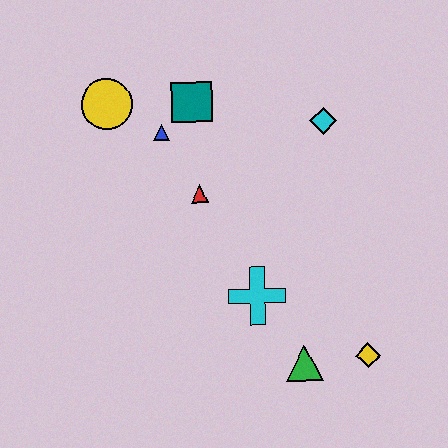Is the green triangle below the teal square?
Yes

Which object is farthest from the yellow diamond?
The yellow circle is farthest from the yellow diamond.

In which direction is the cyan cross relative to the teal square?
The cyan cross is below the teal square.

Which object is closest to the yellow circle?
The blue triangle is closest to the yellow circle.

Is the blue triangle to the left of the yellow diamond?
Yes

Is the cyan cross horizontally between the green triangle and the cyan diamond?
No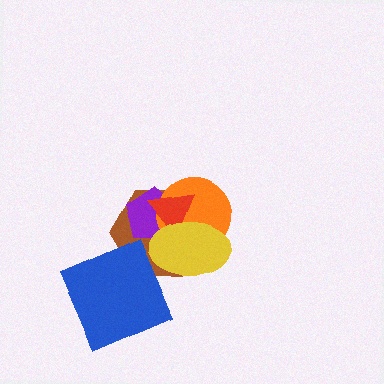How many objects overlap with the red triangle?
4 objects overlap with the red triangle.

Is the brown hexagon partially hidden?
Yes, it is partially covered by another shape.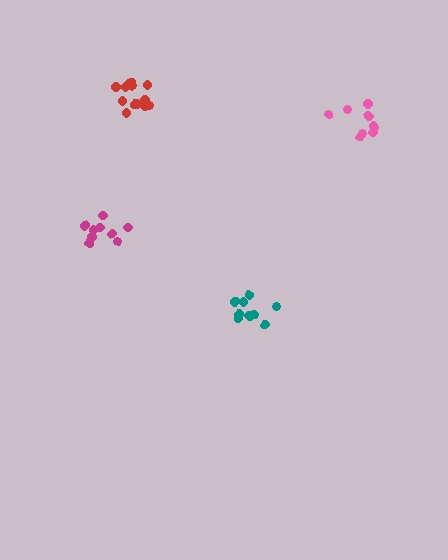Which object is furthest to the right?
The pink cluster is rightmost.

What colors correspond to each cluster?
The clusters are colored: red, magenta, teal, pink.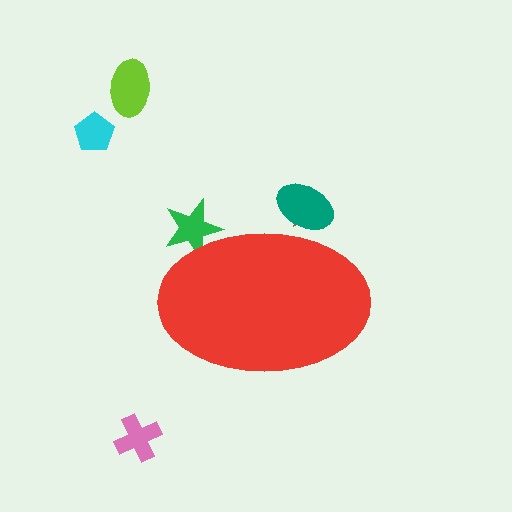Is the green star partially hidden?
Yes, the green star is partially hidden behind the red ellipse.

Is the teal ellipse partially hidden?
Yes, the teal ellipse is partially hidden behind the red ellipse.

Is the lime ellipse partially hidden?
No, the lime ellipse is fully visible.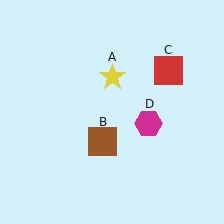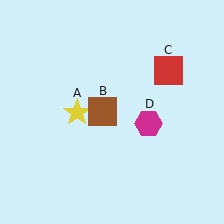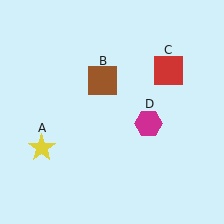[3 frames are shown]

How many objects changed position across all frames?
2 objects changed position: yellow star (object A), brown square (object B).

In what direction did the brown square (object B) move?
The brown square (object B) moved up.